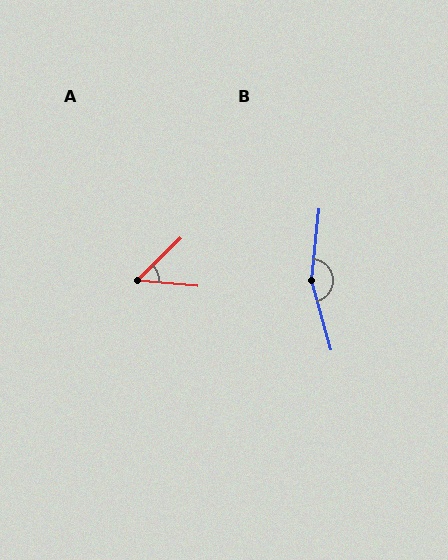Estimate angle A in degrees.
Approximately 49 degrees.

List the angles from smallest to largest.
A (49°), B (158°).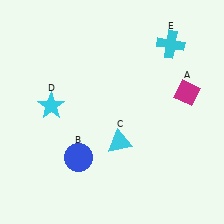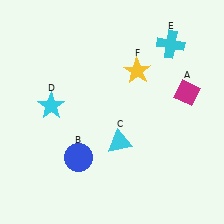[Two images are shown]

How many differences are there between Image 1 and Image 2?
There is 1 difference between the two images.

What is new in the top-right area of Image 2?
A yellow star (F) was added in the top-right area of Image 2.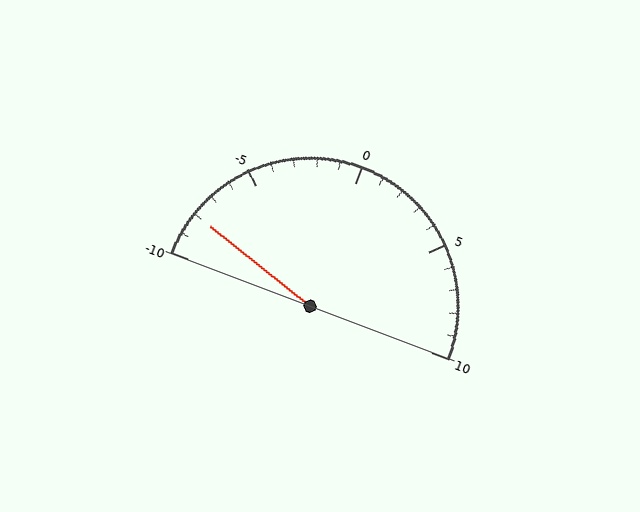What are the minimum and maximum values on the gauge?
The gauge ranges from -10 to 10.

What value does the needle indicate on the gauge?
The needle indicates approximately -8.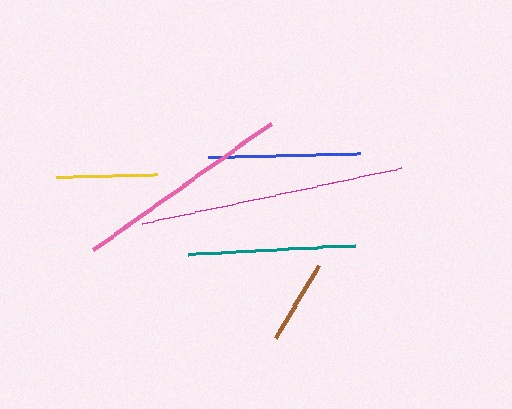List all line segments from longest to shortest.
From longest to shortest: magenta, pink, teal, blue, yellow, brown.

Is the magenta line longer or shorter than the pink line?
The magenta line is longer than the pink line.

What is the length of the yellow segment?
The yellow segment is approximately 100 pixels long.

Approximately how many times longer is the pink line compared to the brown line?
The pink line is approximately 2.6 times the length of the brown line.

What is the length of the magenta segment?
The magenta segment is approximately 265 pixels long.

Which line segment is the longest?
The magenta line is the longest at approximately 265 pixels.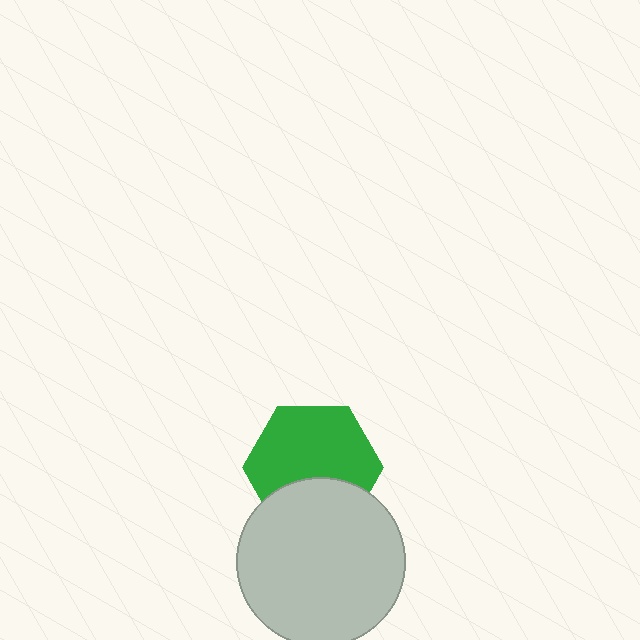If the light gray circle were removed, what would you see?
You would see the complete green hexagon.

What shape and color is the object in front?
The object in front is a light gray circle.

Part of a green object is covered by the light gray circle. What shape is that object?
It is a hexagon.